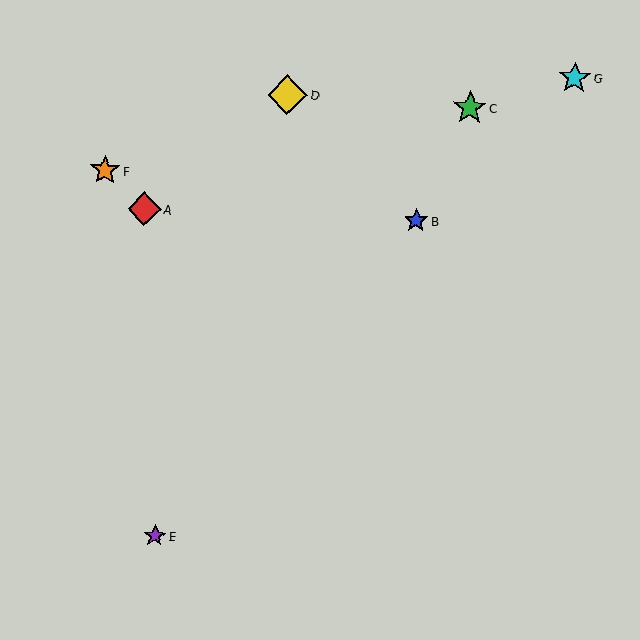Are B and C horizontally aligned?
No, B is at y≈221 and C is at y≈108.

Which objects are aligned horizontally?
Objects A, B are aligned horizontally.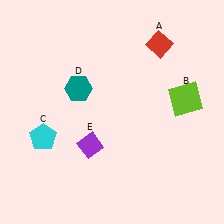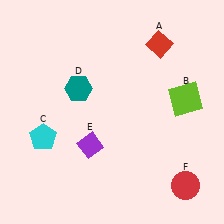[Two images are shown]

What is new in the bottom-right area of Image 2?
A red circle (F) was added in the bottom-right area of Image 2.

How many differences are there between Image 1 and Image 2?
There is 1 difference between the two images.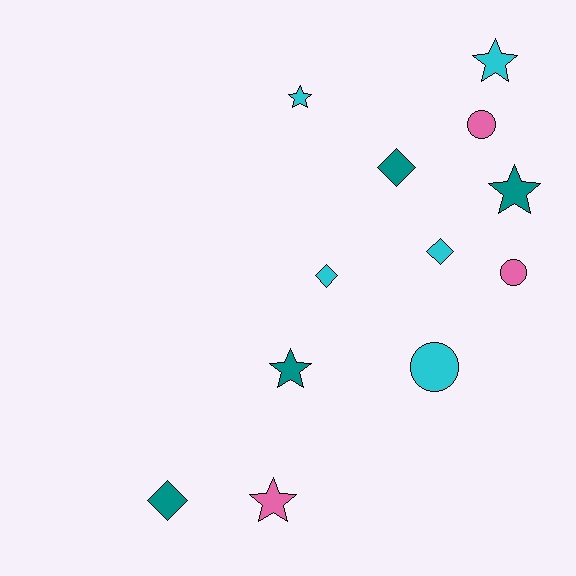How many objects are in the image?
There are 12 objects.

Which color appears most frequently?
Cyan, with 5 objects.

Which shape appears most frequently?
Star, with 5 objects.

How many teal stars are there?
There are 2 teal stars.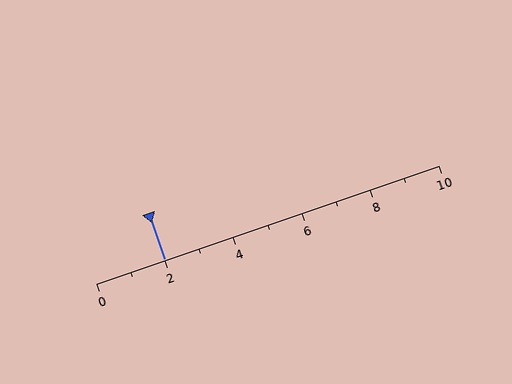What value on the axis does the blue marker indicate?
The marker indicates approximately 2.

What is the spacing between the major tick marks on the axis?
The major ticks are spaced 2 apart.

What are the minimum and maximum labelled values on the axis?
The axis runs from 0 to 10.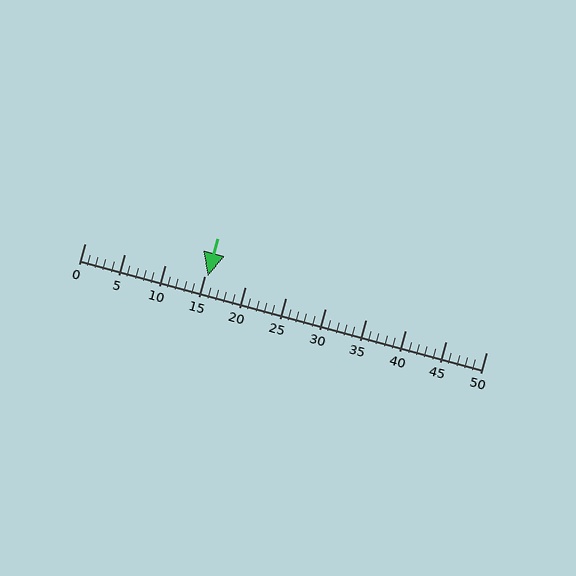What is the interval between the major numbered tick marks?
The major tick marks are spaced 5 units apart.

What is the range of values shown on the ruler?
The ruler shows values from 0 to 50.